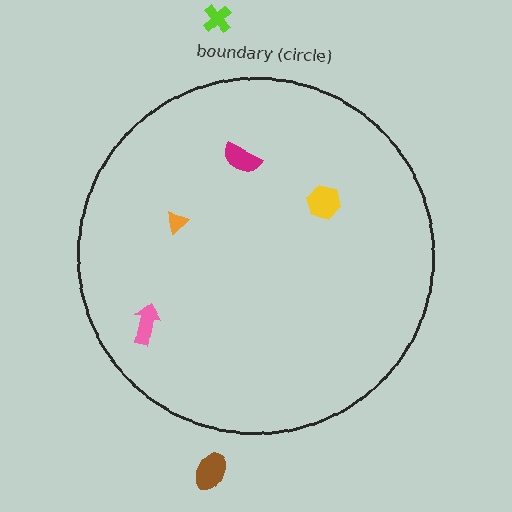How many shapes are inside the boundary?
4 inside, 2 outside.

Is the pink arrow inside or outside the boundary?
Inside.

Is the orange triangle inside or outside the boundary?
Inside.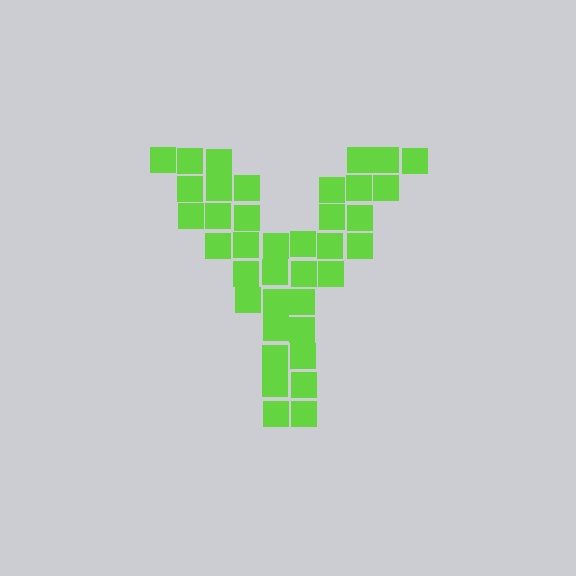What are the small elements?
The small elements are squares.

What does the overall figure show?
The overall figure shows the letter Y.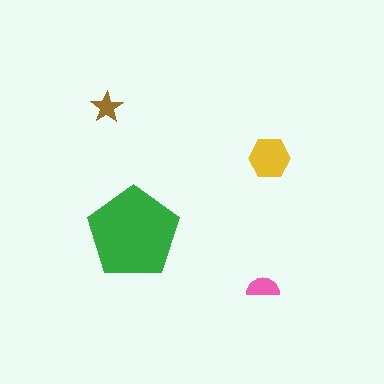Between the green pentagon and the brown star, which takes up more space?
The green pentagon.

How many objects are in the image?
There are 4 objects in the image.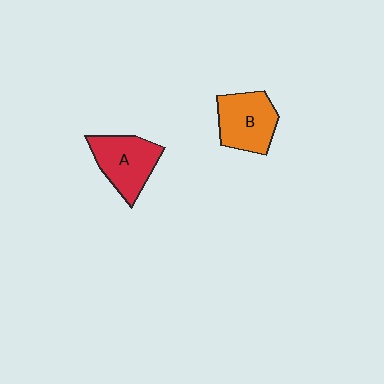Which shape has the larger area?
Shape A (red).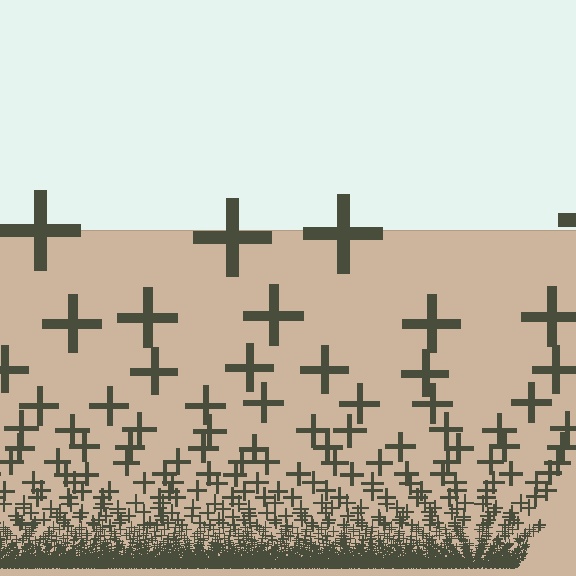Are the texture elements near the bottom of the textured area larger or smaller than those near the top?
Smaller. The gradient is inverted — elements near the bottom are smaller and denser.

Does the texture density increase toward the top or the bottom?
Density increases toward the bottom.